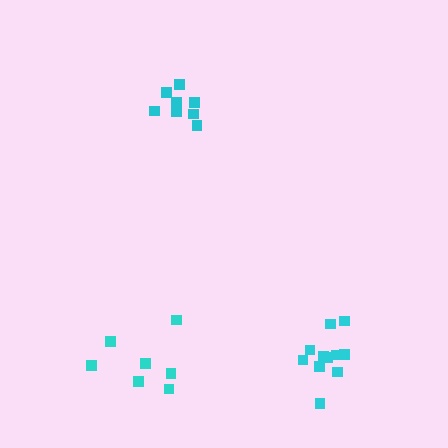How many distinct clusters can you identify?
There are 3 distinct clusters.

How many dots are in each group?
Group 1: 11 dots, Group 2: 8 dots, Group 3: 7 dots (26 total).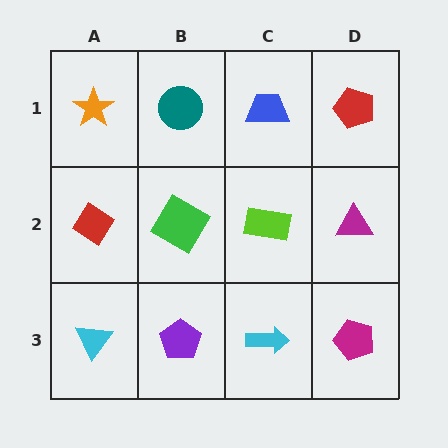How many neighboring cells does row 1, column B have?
3.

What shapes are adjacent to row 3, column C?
A lime rectangle (row 2, column C), a purple pentagon (row 3, column B), a magenta pentagon (row 3, column D).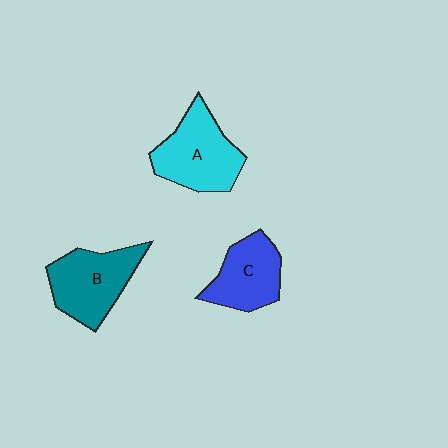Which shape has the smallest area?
Shape C (blue).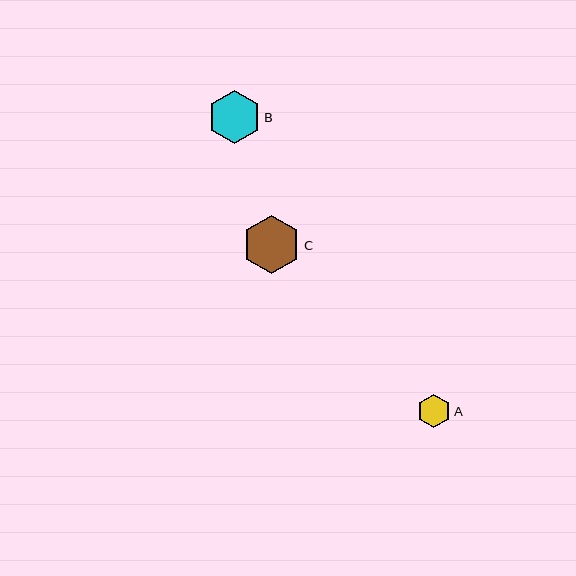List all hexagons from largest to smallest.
From largest to smallest: C, B, A.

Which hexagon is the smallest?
Hexagon A is the smallest with a size of approximately 34 pixels.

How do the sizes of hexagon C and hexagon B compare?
Hexagon C and hexagon B are approximately the same size.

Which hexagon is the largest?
Hexagon C is the largest with a size of approximately 59 pixels.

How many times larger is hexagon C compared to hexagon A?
Hexagon C is approximately 1.7 times the size of hexagon A.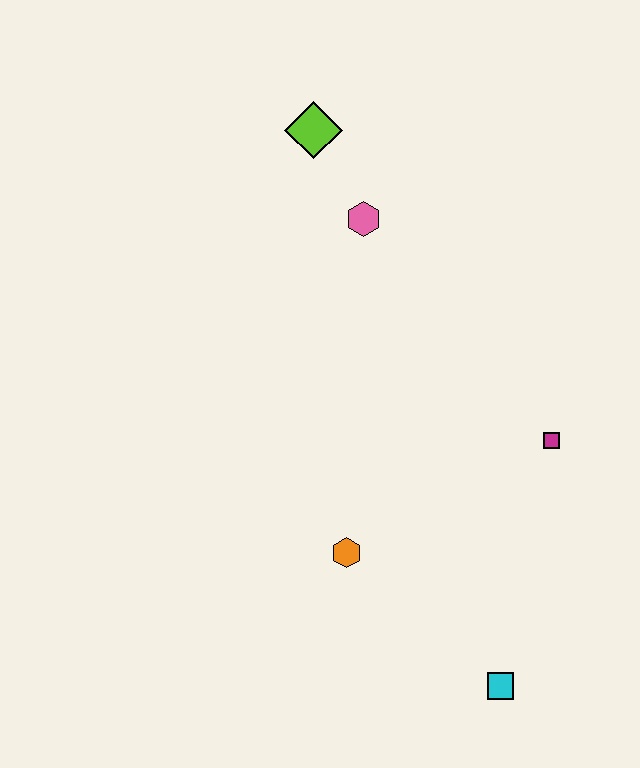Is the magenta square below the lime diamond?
Yes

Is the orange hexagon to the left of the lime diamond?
No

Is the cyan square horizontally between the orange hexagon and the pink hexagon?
No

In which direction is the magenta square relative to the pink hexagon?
The magenta square is below the pink hexagon.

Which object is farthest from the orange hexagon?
The lime diamond is farthest from the orange hexagon.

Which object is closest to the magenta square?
The orange hexagon is closest to the magenta square.